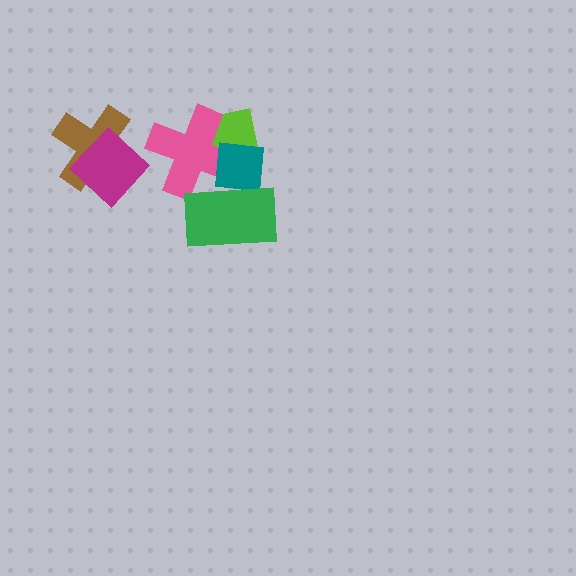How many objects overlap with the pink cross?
3 objects overlap with the pink cross.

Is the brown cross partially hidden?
Yes, it is partially covered by another shape.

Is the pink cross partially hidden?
Yes, it is partially covered by another shape.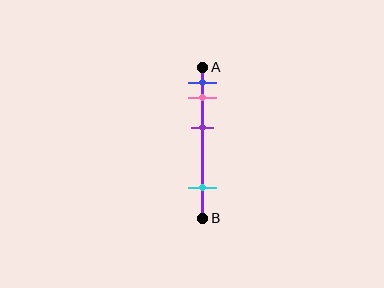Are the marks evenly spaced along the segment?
No, the marks are not evenly spaced.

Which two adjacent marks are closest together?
The blue and pink marks are the closest adjacent pair.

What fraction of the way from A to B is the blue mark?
The blue mark is approximately 10% (0.1) of the way from A to B.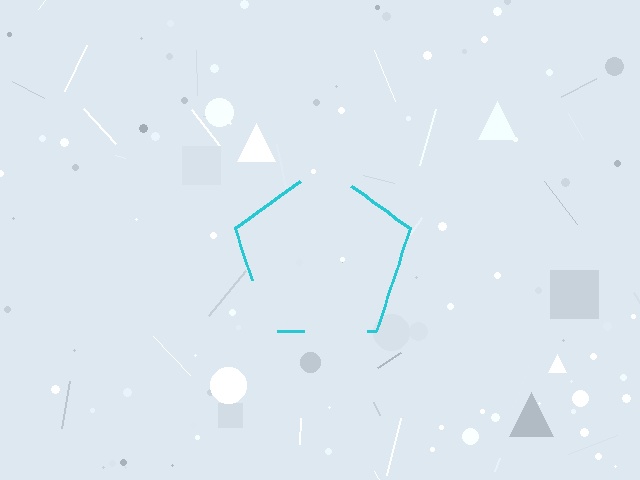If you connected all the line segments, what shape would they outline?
They would outline a pentagon.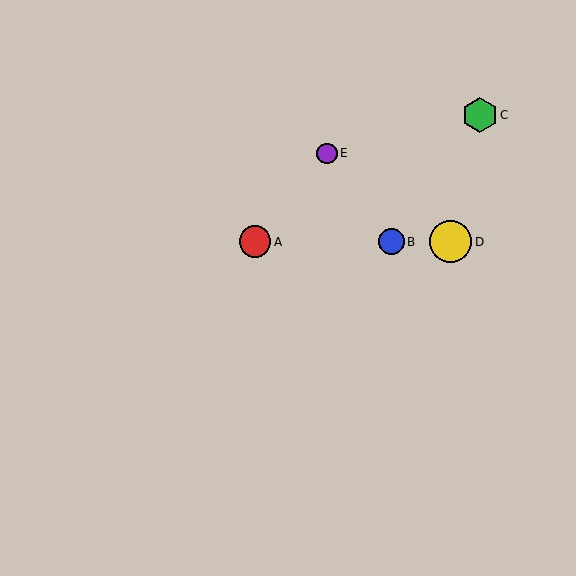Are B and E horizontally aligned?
No, B is at y≈242 and E is at y≈153.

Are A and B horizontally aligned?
Yes, both are at y≈242.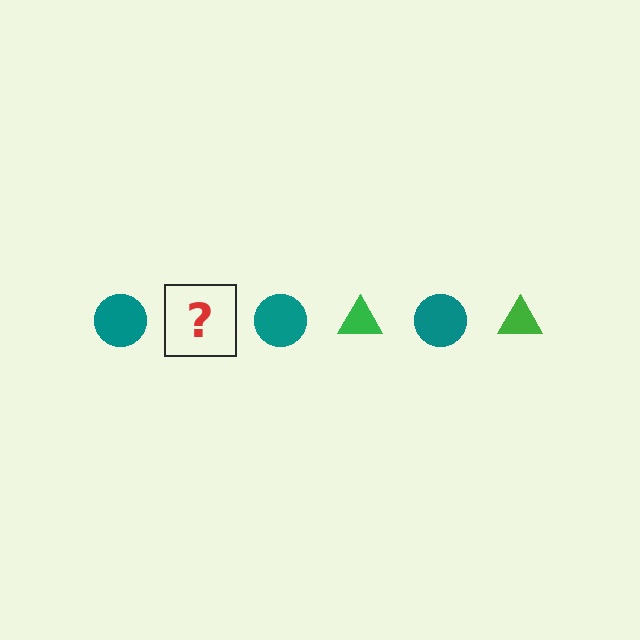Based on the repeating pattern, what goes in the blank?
The blank should be a green triangle.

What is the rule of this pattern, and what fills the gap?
The rule is that the pattern alternates between teal circle and green triangle. The gap should be filled with a green triangle.